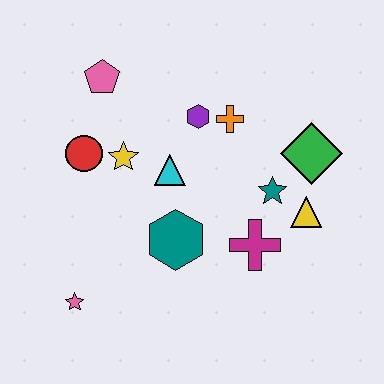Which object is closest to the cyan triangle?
The yellow star is closest to the cyan triangle.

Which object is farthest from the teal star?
The pink star is farthest from the teal star.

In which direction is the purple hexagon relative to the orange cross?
The purple hexagon is to the left of the orange cross.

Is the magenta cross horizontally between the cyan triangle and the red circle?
No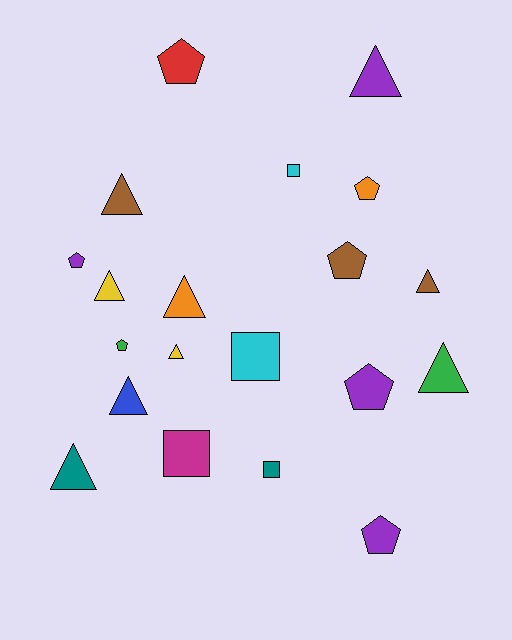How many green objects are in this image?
There are 2 green objects.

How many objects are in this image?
There are 20 objects.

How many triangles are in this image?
There are 9 triangles.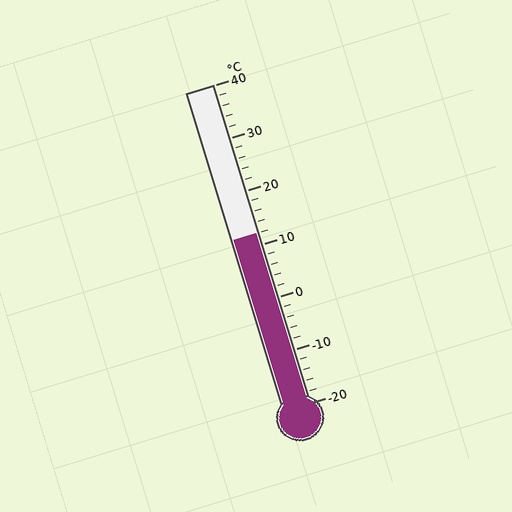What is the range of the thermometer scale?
The thermometer scale ranges from -20°C to 40°C.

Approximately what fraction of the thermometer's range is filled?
The thermometer is filled to approximately 55% of its range.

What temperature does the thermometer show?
The thermometer shows approximately 12°C.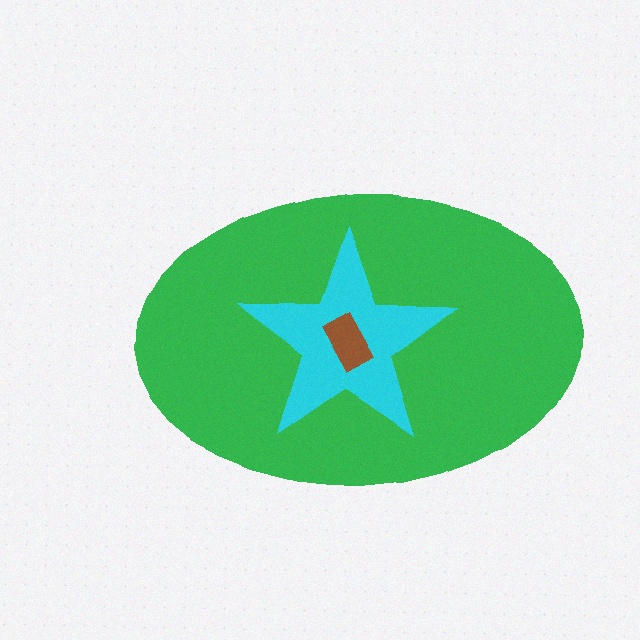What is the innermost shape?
The brown rectangle.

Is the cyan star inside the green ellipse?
Yes.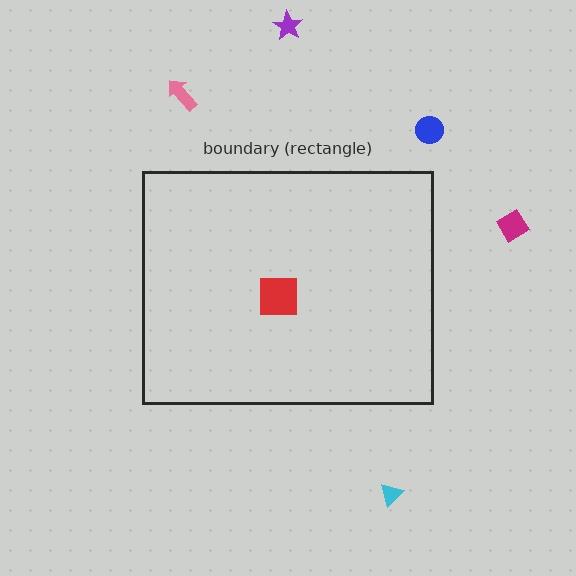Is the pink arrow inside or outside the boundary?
Outside.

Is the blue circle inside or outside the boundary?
Outside.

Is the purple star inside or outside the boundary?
Outside.